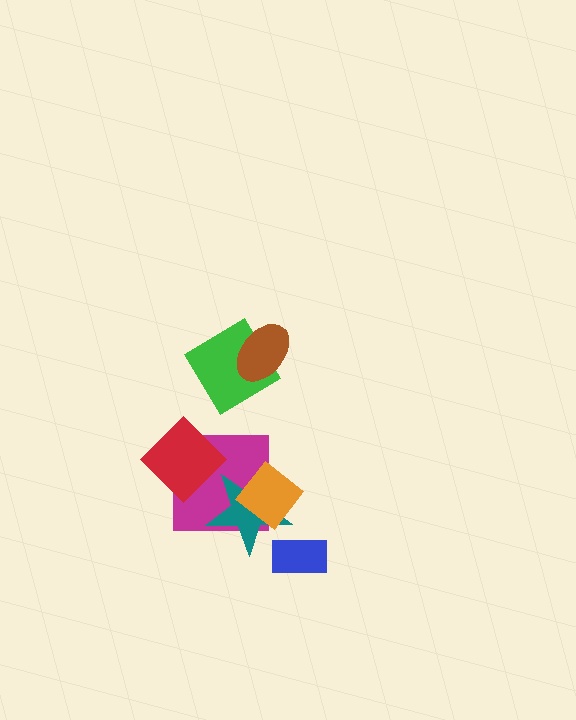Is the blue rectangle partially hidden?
No, no other shape covers it.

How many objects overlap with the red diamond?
1 object overlaps with the red diamond.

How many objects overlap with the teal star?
2 objects overlap with the teal star.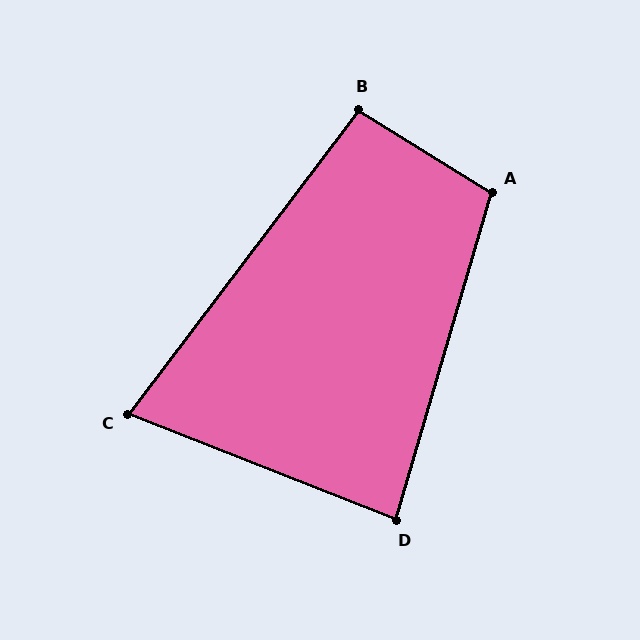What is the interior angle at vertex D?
Approximately 85 degrees (acute).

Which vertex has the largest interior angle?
A, at approximately 106 degrees.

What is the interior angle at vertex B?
Approximately 95 degrees (obtuse).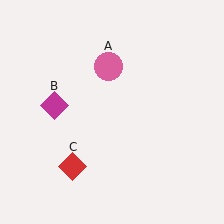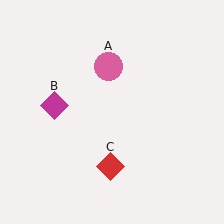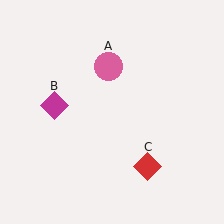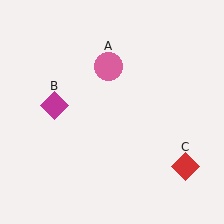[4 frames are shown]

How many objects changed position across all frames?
1 object changed position: red diamond (object C).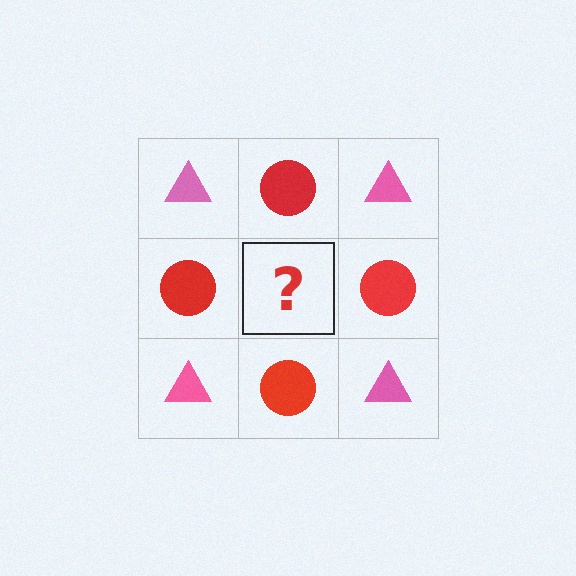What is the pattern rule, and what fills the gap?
The rule is that it alternates pink triangle and red circle in a checkerboard pattern. The gap should be filled with a pink triangle.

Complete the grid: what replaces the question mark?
The question mark should be replaced with a pink triangle.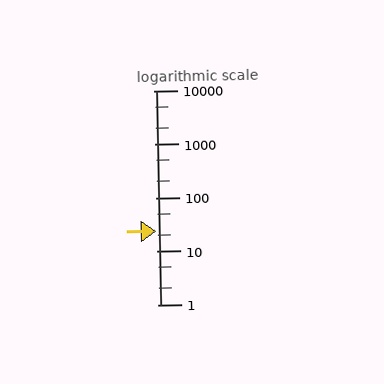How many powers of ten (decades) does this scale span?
The scale spans 4 decades, from 1 to 10000.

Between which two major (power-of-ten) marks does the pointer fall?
The pointer is between 10 and 100.